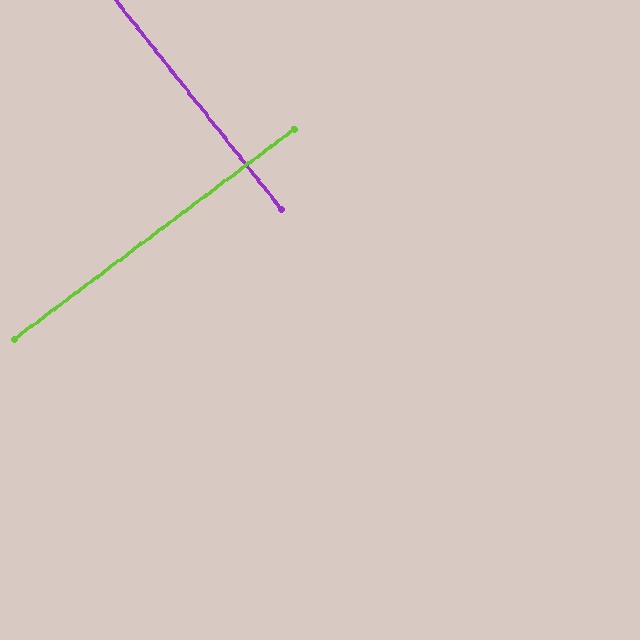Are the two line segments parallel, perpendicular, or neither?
Perpendicular — they meet at approximately 89°.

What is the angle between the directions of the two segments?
Approximately 89 degrees.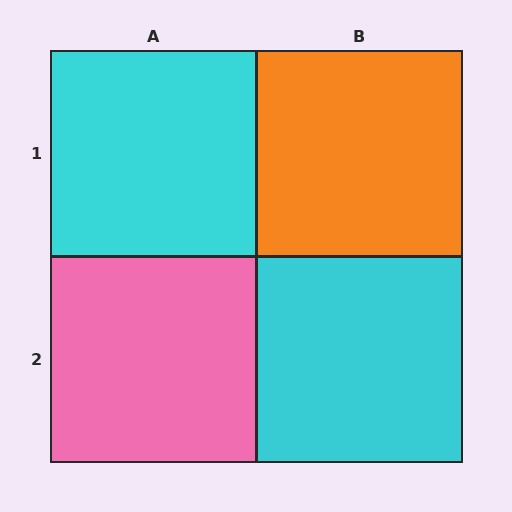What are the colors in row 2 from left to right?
Pink, cyan.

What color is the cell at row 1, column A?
Cyan.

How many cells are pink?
1 cell is pink.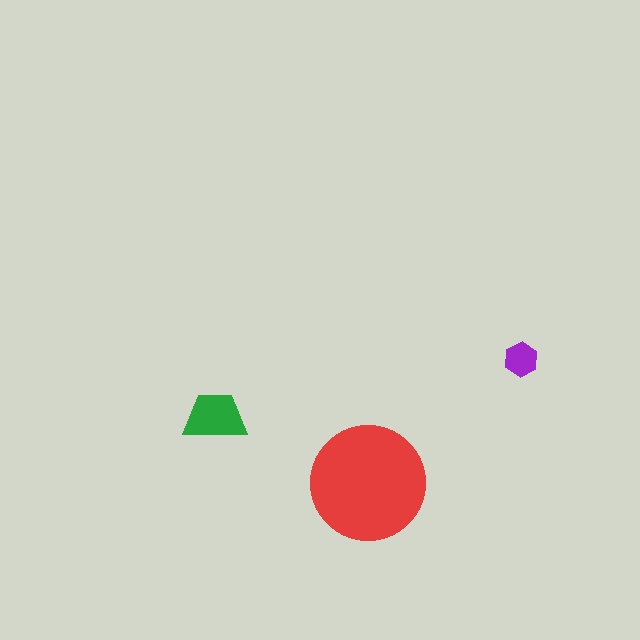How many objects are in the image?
There are 3 objects in the image.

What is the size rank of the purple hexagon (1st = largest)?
3rd.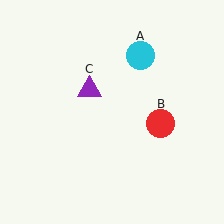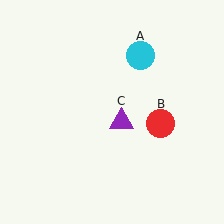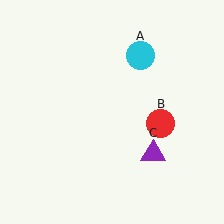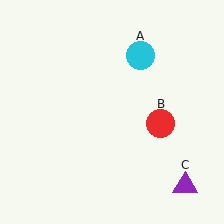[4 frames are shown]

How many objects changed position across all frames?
1 object changed position: purple triangle (object C).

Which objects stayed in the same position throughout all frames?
Cyan circle (object A) and red circle (object B) remained stationary.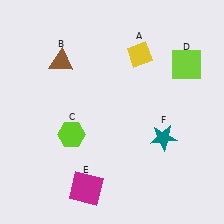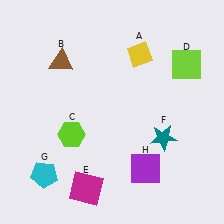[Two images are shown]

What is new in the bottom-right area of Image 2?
A purple square (H) was added in the bottom-right area of Image 2.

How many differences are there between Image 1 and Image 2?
There are 2 differences between the two images.